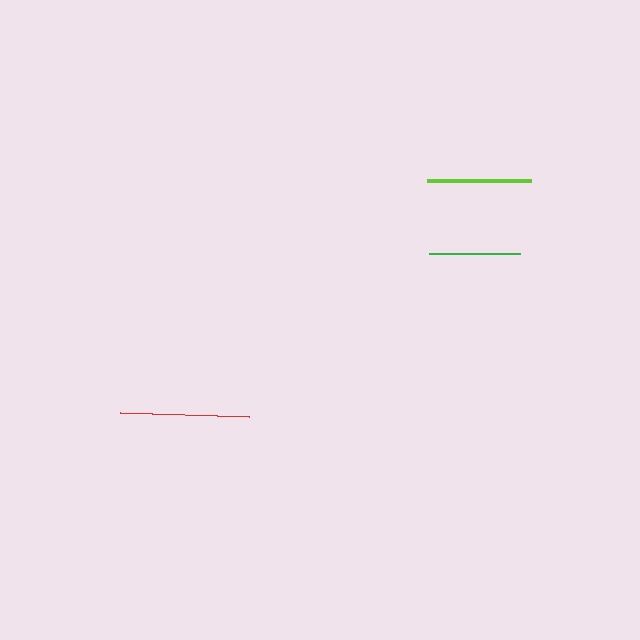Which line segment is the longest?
The red line is the longest at approximately 129 pixels.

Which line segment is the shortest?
The green line is the shortest at approximately 91 pixels.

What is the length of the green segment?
The green segment is approximately 91 pixels long.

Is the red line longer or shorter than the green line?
The red line is longer than the green line.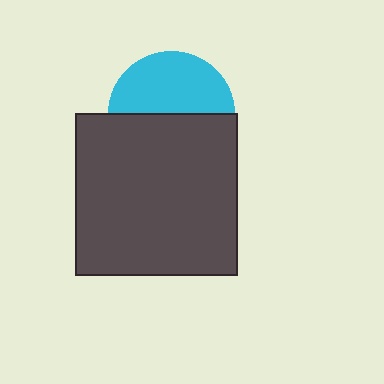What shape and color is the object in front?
The object in front is a dark gray square.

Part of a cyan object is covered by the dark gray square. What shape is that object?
It is a circle.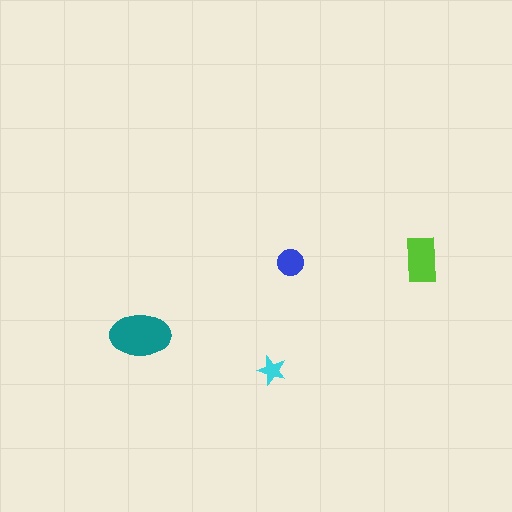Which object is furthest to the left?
The teal ellipse is leftmost.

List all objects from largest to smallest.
The teal ellipse, the lime rectangle, the blue circle, the cyan star.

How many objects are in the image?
There are 4 objects in the image.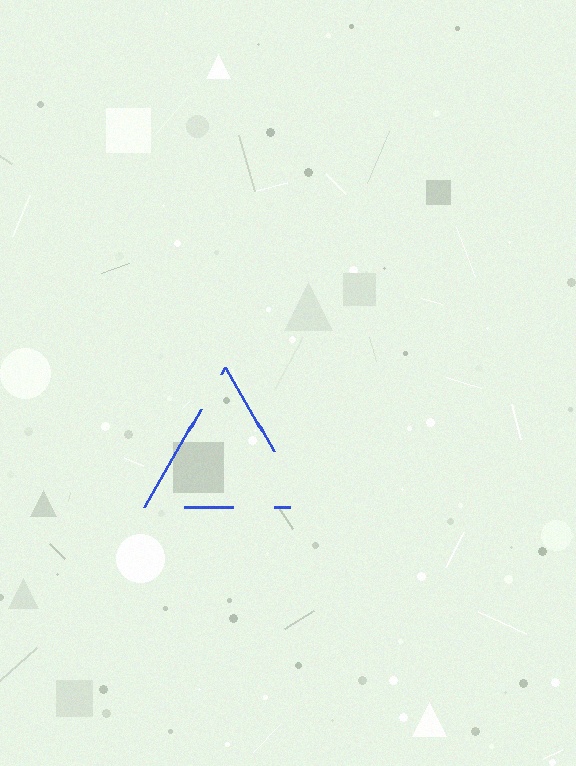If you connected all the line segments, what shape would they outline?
They would outline a triangle.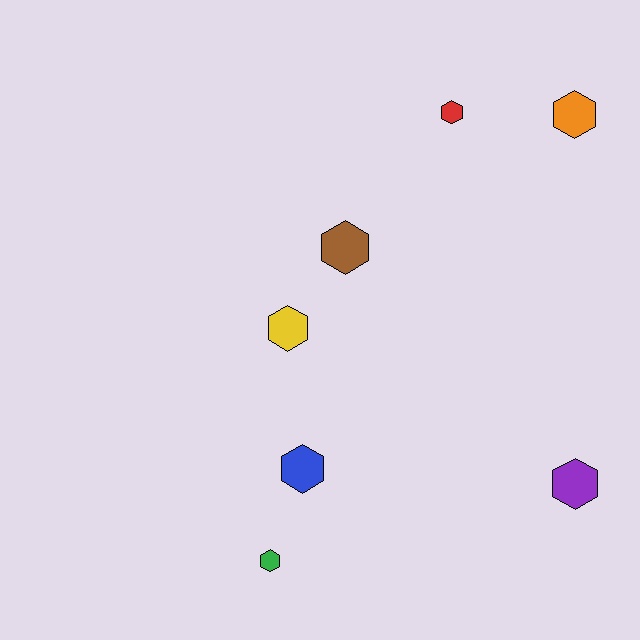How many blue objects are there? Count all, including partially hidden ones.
There is 1 blue object.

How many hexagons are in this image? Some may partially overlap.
There are 7 hexagons.